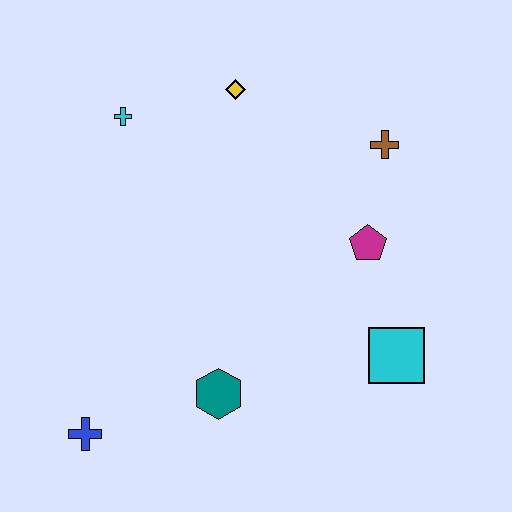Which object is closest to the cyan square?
The magenta pentagon is closest to the cyan square.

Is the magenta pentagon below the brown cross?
Yes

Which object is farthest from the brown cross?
The blue cross is farthest from the brown cross.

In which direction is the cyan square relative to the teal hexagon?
The cyan square is to the right of the teal hexagon.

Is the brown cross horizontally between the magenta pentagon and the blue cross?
No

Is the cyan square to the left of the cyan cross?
No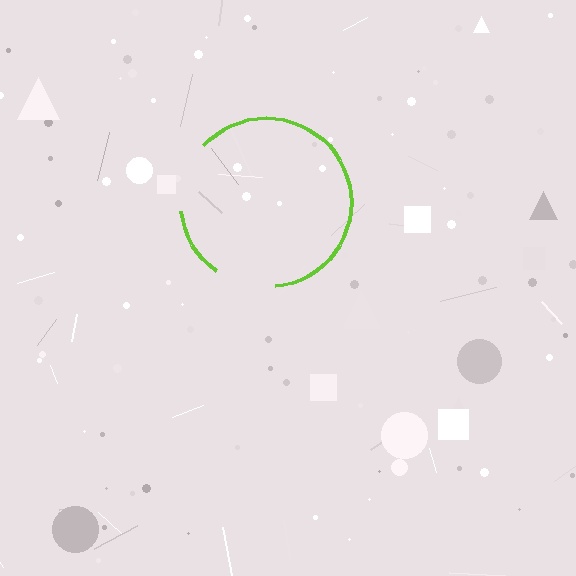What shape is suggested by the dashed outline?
The dashed outline suggests a circle.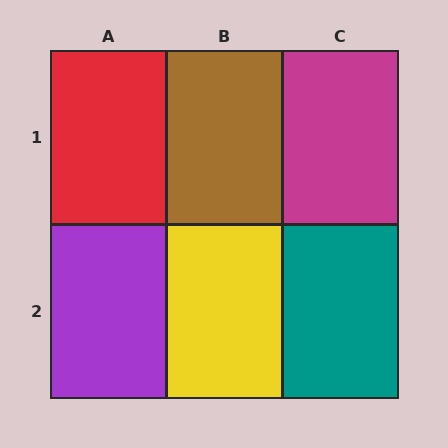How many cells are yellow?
1 cell is yellow.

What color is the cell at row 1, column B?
Brown.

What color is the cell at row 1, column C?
Magenta.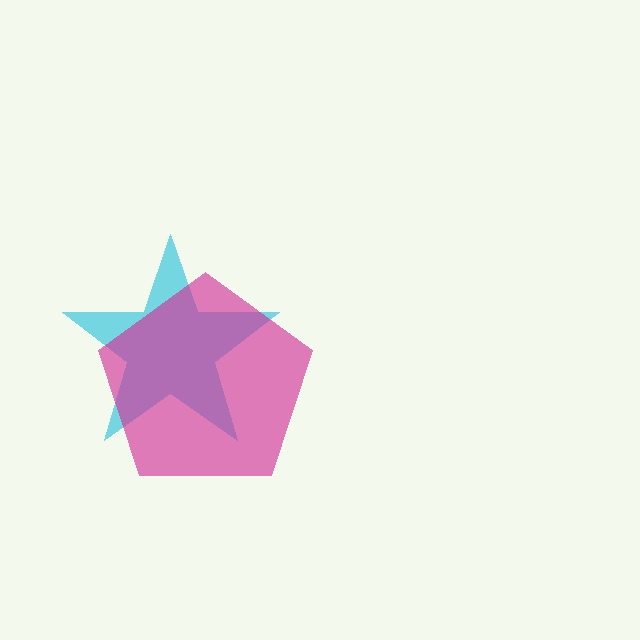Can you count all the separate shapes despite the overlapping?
Yes, there are 2 separate shapes.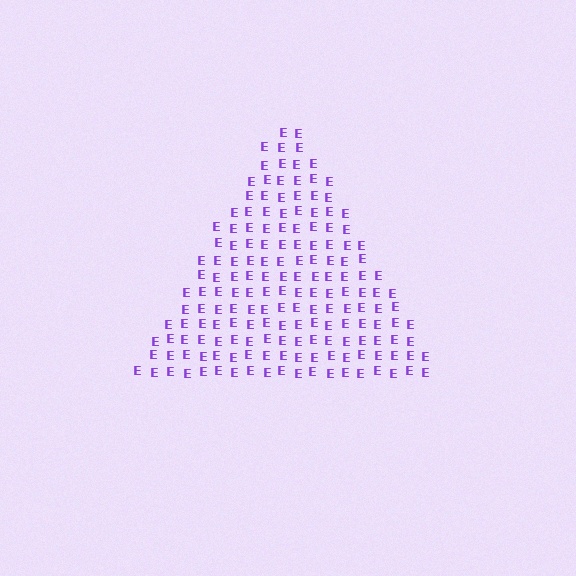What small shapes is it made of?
It is made of small letter E's.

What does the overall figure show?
The overall figure shows a triangle.